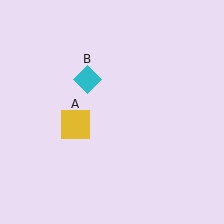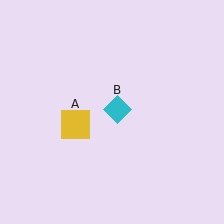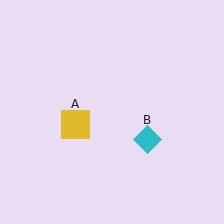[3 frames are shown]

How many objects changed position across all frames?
1 object changed position: cyan diamond (object B).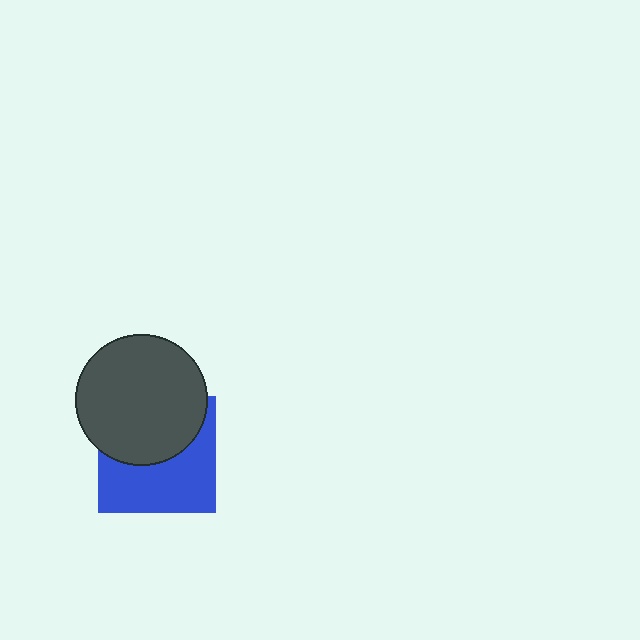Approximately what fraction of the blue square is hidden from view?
Roughly 47% of the blue square is hidden behind the dark gray circle.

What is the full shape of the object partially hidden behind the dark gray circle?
The partially hidden object is a blue square.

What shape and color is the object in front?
The object in front is a dark gray circle.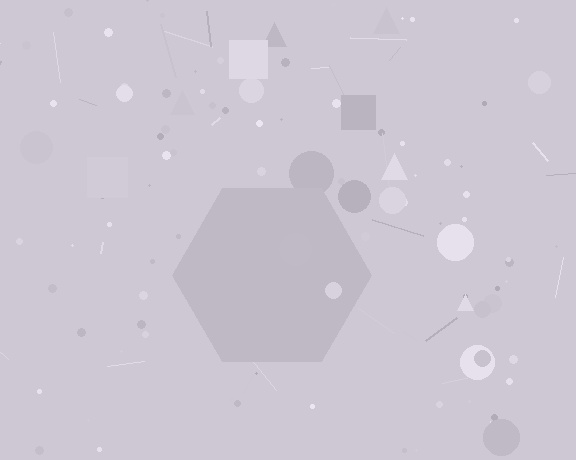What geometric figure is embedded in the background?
A hexagon is embedded in the background.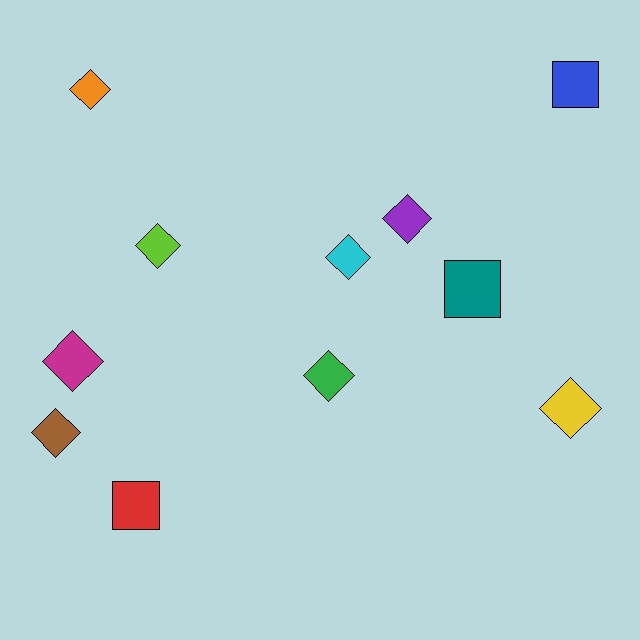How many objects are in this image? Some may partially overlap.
There are 11 objects.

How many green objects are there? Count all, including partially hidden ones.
There is 1 green object.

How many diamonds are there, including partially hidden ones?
There are 8 diamonds.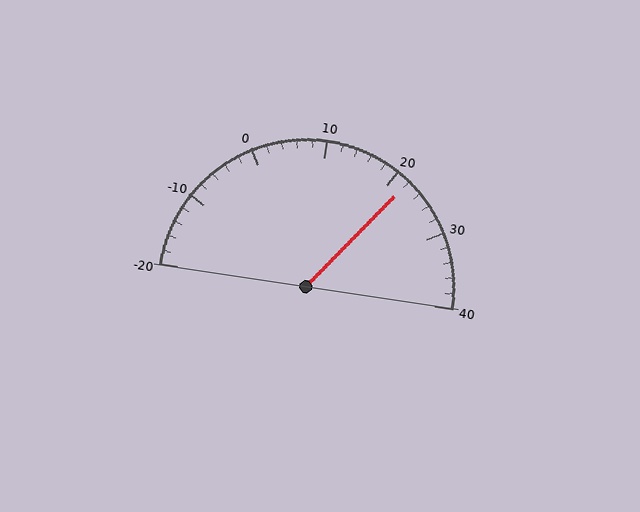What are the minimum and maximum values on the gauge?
The gauge ranges from -20 to 40.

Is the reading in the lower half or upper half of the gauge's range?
The reading is in the upper half of the range (-20 to 40).